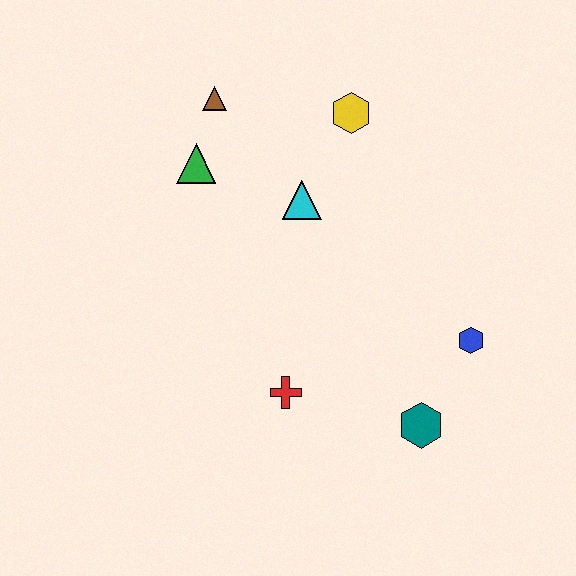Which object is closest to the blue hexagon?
The teal hexagon is closest to the blue hexagon.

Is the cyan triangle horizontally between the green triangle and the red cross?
No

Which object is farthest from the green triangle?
The teal hexagon is farthest from the green triangle.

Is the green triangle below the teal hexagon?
No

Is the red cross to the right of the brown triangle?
Yes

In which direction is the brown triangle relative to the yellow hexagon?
The brown triangle is to the left of the yellow hexagon.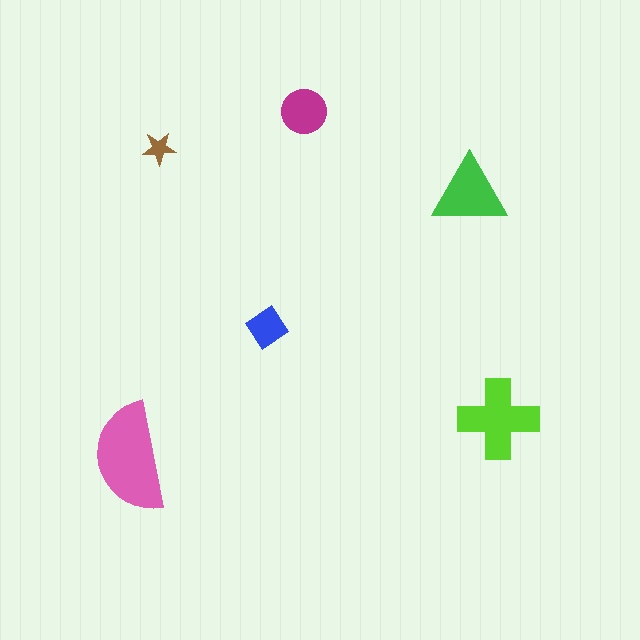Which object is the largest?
The pink semicircle.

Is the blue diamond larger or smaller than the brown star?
Larger.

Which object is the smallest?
The brown star.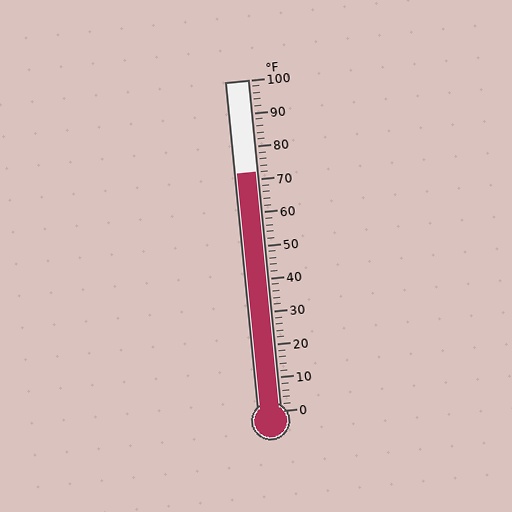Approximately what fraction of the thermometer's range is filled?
The thermometer is filled to approximately 70% of its range.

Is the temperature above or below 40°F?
The temperature is above 40°F.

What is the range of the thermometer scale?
The thermometer scale ranges from 0°F to 100°F.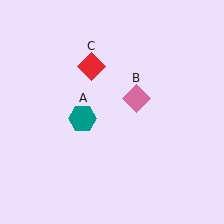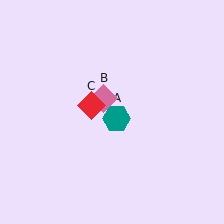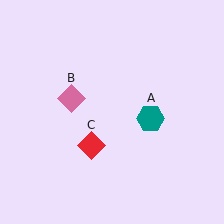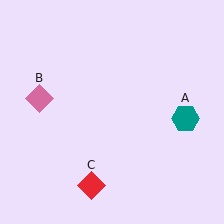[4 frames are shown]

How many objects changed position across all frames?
3 objects changed position: teal hexagon (object A), pink diamond (object B), red diamond (object C).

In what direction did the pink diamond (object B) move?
The pink diamond (object B) moved left.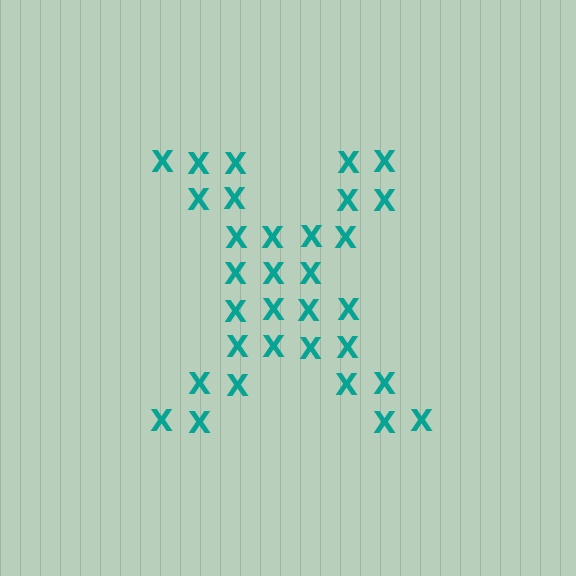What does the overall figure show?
The overall figure shows the letter X.